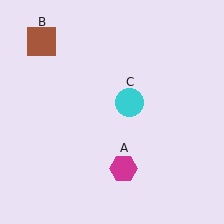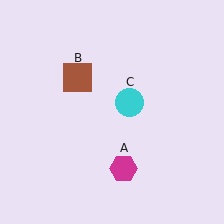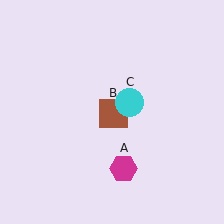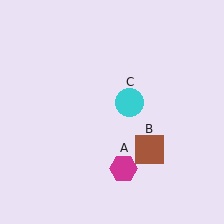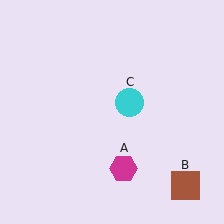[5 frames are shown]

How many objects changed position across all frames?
1 object changed position: brown square (object B).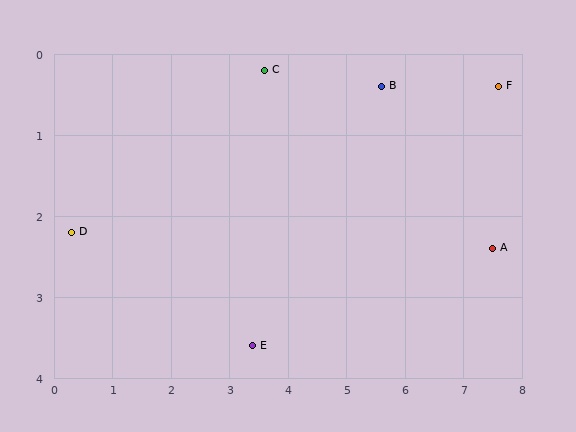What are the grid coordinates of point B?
Point B is at approximately (5.6, 0.4).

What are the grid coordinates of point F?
Point F is at approximately (7.6, 0.4).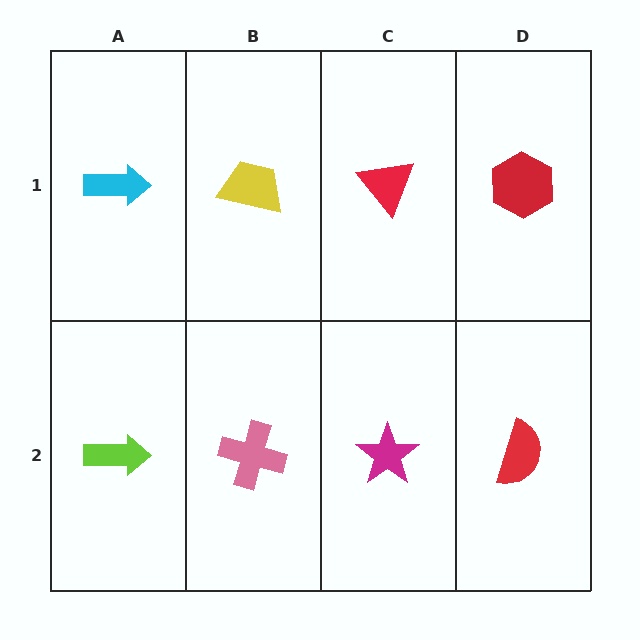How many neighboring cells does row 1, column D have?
2.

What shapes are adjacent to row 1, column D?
A red semicircle (row 2, column D), a red triangle (row 1, column C).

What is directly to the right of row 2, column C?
A red semicircle.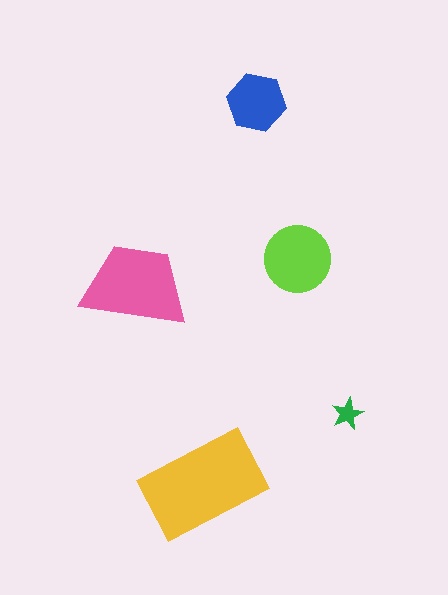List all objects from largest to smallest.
The yellow rectangle, the pink trapezoid, the lime circle, the blue hexagon, the green star.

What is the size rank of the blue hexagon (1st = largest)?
4th.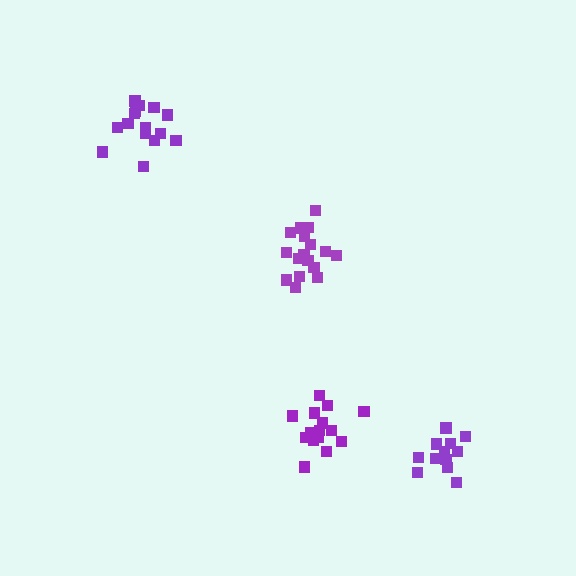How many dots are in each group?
Group 1: 13 dots, Group 2: 17 dots, Group 3: 15 dots, Group 4: 17 dots (62 total).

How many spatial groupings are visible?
There are 4 spatial groupings.